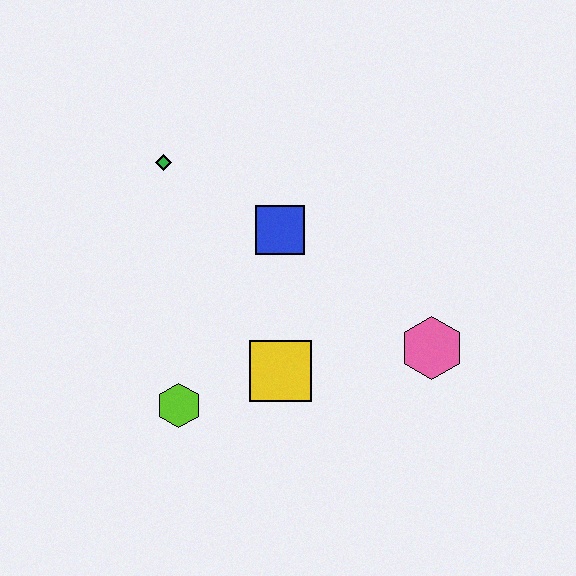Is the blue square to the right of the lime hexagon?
Yes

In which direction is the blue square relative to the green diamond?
The blue square is to the right of the green diamond.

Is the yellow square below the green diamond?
Yes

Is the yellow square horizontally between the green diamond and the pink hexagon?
Yes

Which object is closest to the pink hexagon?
The yellow square is closest to the pink hexagon.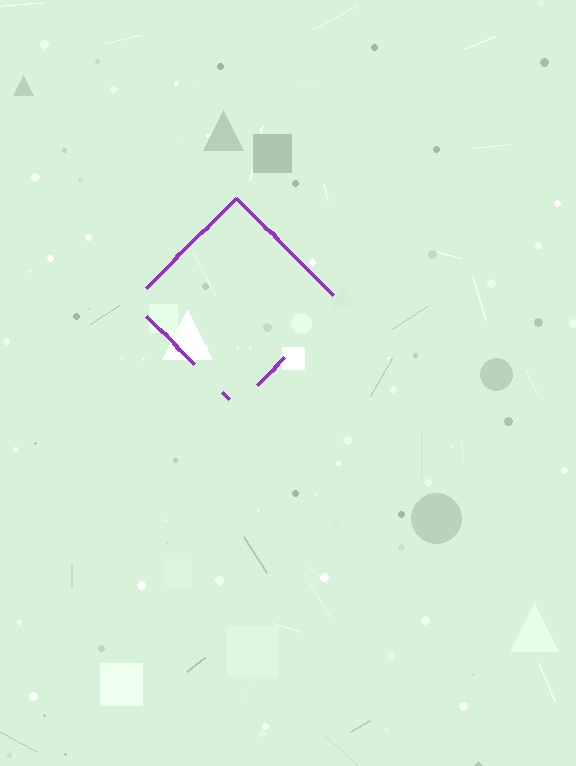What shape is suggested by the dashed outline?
The dashed outline suggests a diamond.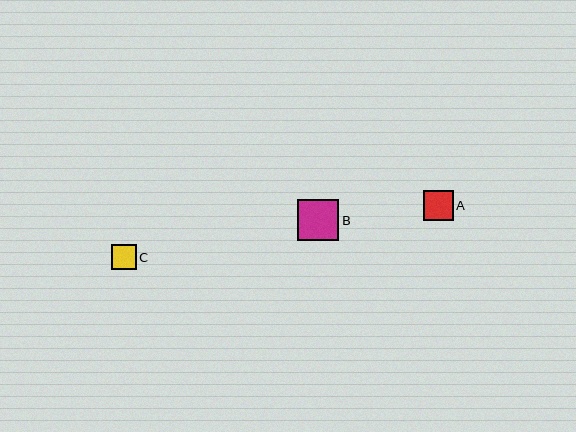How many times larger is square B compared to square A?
Square B is approximately 1.4 times the size of square A.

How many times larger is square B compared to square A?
Square B is approximately 1.4 times the size of square A.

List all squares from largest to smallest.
From largest to smallest: B, A, C.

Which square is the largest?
Square B is the largest with a size of approximately 41 pixels.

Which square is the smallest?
Square C is the smallest with a size of approximately 25 pixels.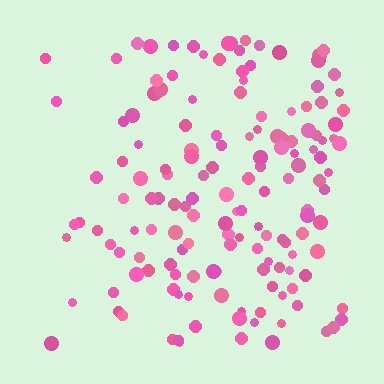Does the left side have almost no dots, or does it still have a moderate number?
Still a moderate number, just noticeably fewer than the right.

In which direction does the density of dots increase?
From left to right, with the right side densest.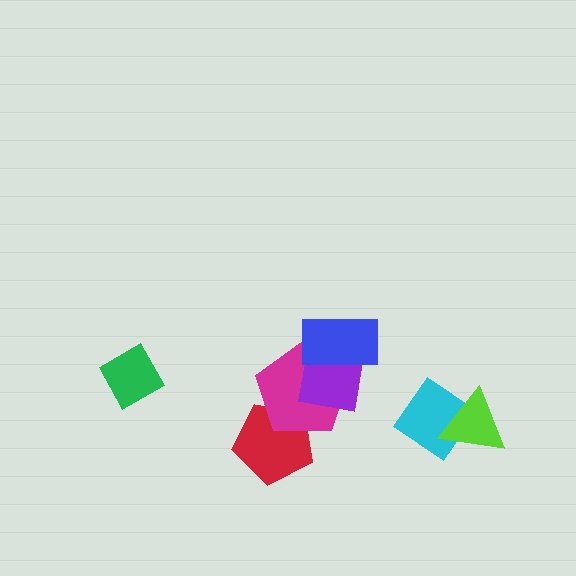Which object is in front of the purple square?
The blue rectangle is in front of the purple square.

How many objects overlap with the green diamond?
0 objects overlap with the green diamond.